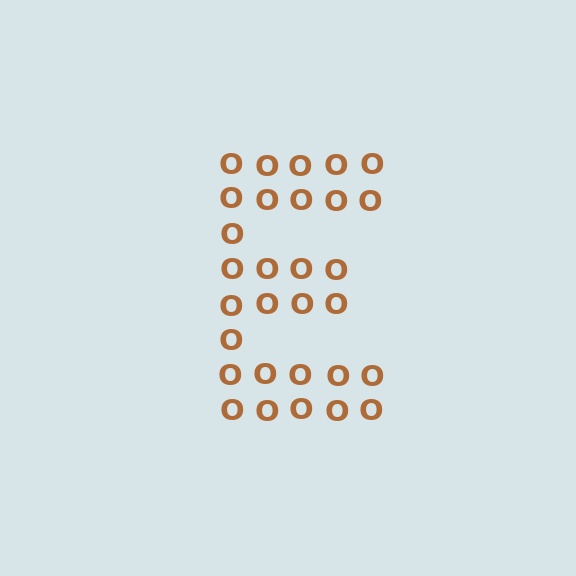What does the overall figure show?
The overall figure shows the letter E.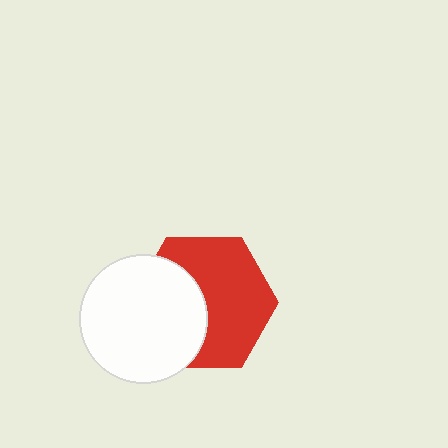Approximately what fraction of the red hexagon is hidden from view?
Roughly 40% of the red hexagon is hidden behind the white circle.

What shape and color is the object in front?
The object in front is a white circle.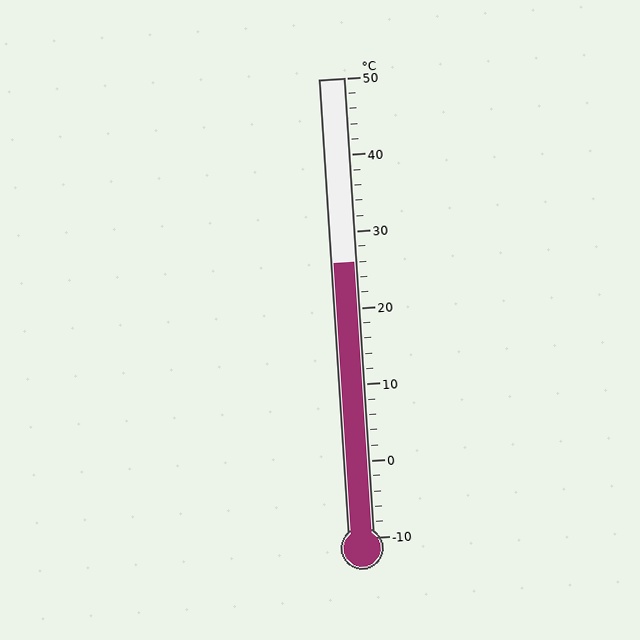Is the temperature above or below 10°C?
The temperature is above 10°C.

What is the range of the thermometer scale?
The thermometer scale ranges from -10°C to 50°C.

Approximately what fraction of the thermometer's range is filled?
The thermometer is filled to approximately 60% of its range.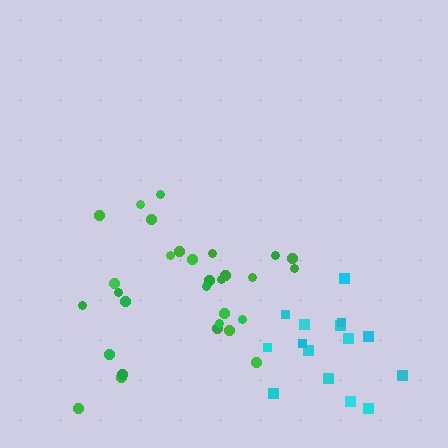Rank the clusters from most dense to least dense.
green, cyan.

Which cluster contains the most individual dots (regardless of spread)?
Green (30).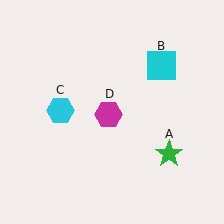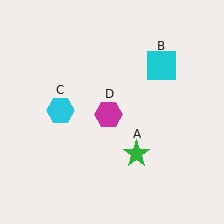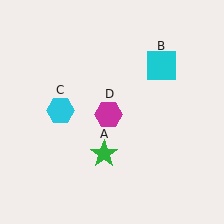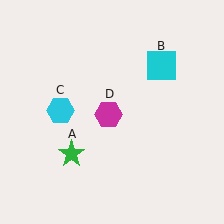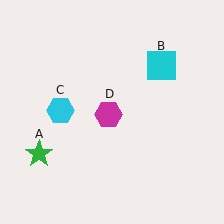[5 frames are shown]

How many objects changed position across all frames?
1 object changed position: green star (object A).